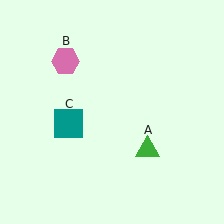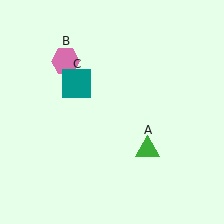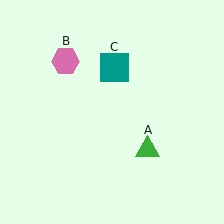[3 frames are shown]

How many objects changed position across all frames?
1 object changed position: teal square (object C).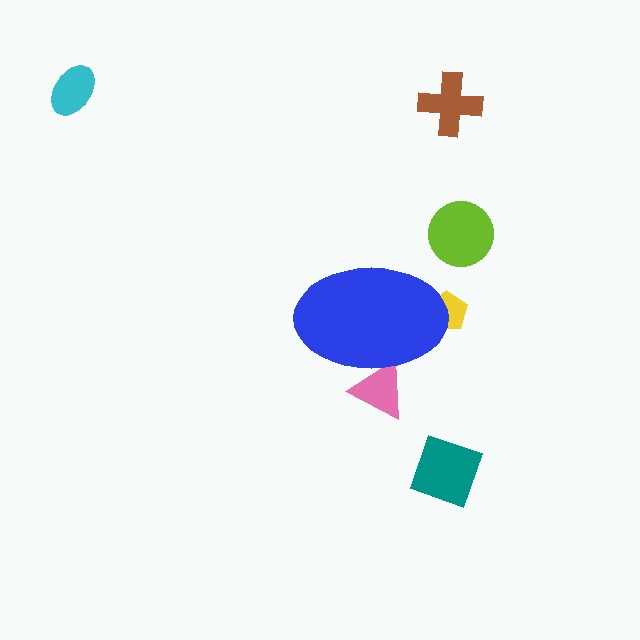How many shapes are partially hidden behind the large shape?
2 shapes are partially hidden.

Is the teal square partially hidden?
No, the teal square is fully visible.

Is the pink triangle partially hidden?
Yes, the pink triangle is partially hidden behind the blue ellipse.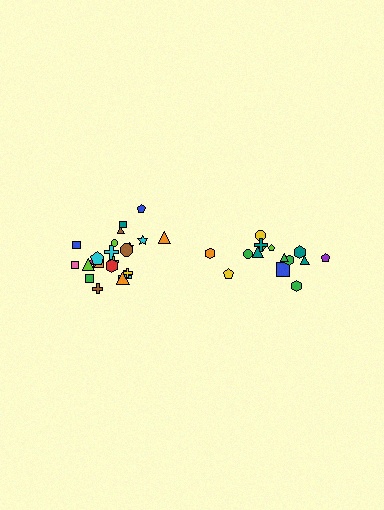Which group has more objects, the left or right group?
The left group.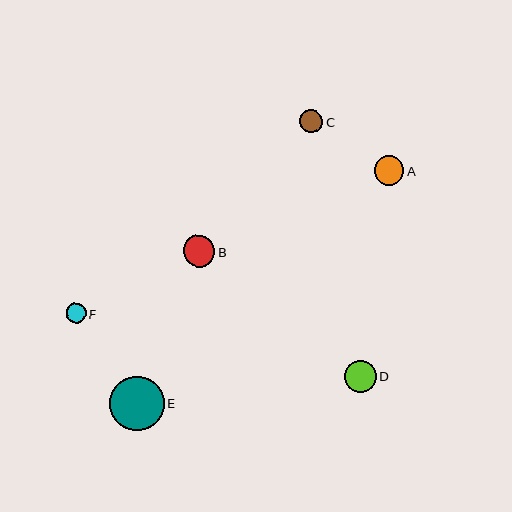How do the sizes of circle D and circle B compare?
Circle D and circle B are approximately the same size.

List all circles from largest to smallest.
From largest to smallest: E, D, B, A, C, F.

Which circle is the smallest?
Circle F is the smallest with a size of approximately 20 pixels.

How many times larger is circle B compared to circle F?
Circle B is approximately 1.5 times the size of circle F.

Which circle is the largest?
Circle E is the largest with a size of approximately 55 pixels.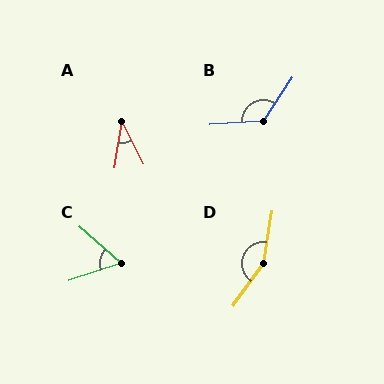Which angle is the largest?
D, at approximately 153 degrees.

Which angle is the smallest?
A, at approximately 36 degrees.